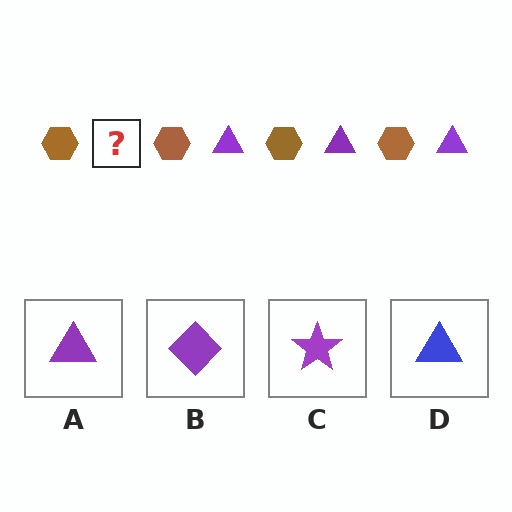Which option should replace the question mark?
Option A.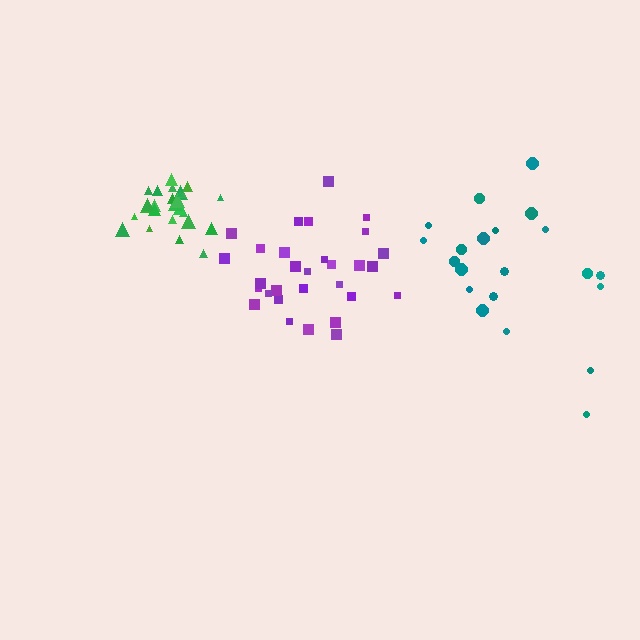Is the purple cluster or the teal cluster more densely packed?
Purple.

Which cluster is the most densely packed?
Green.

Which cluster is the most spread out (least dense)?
Teal.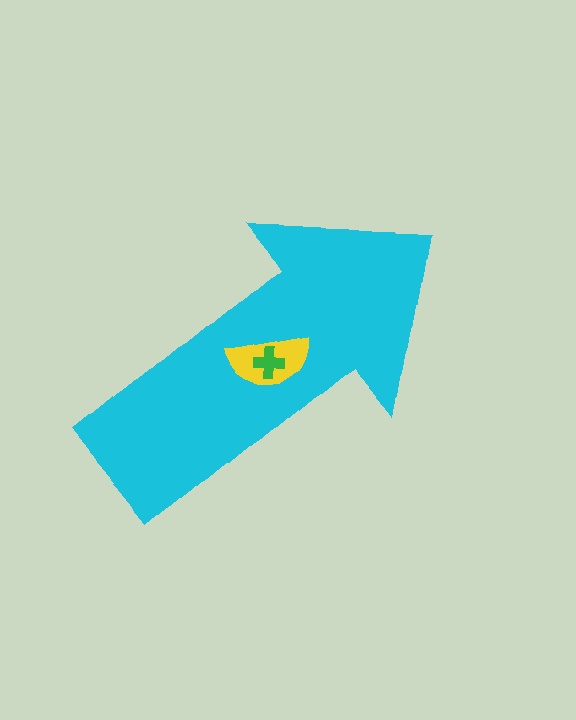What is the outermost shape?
The cyan arrow.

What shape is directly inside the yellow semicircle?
The green cross.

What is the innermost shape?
The green cross.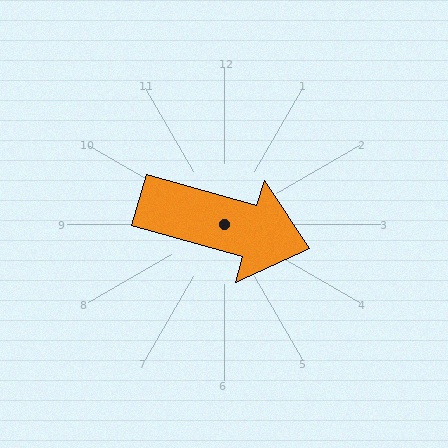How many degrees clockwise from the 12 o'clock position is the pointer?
Approximately 106 degrees.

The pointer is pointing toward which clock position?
Roughly 4 o'clock.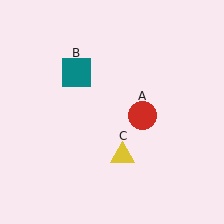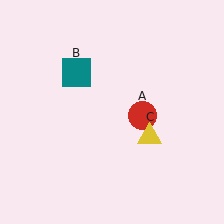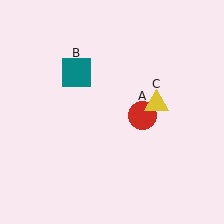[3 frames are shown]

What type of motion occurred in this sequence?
The yellow triangle (object C) rotated counterclockwise around the center of the scene.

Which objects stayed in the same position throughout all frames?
Red circle (object A) and teal square (object B) remained stationary.